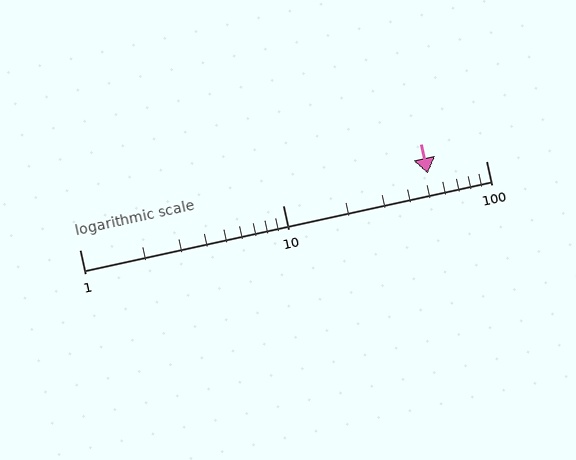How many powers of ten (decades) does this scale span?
The scale spans 2 decades, from 1 to 100.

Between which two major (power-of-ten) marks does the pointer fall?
The pointer is between 10 and 100.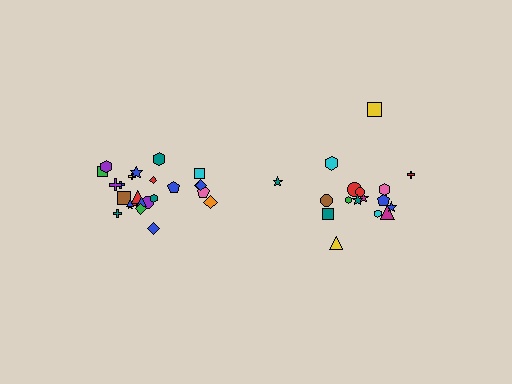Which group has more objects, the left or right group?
The left group.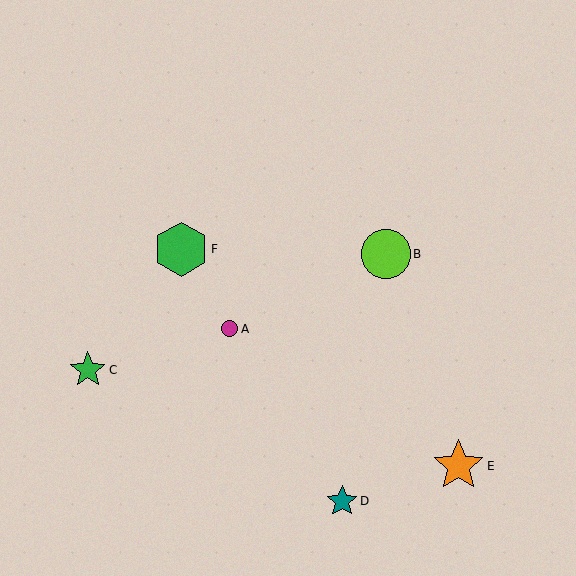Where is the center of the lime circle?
The center of the lime circle is at (386, 254).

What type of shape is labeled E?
Shape E is an orange star.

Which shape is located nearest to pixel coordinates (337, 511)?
The teal star (labeled D) at (342, 501) is nearest to that location.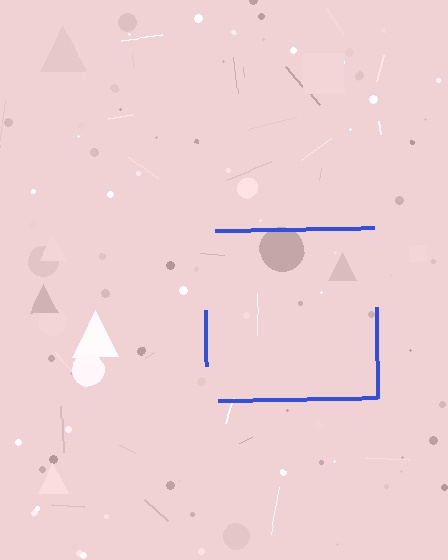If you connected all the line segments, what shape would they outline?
They would outline a square.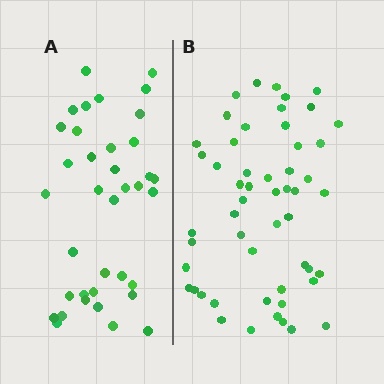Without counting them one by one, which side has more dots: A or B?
Region B (the right region) has more dots.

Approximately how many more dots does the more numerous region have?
Region B has approximately 15 more dots than region A.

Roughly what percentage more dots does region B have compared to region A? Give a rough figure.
About 45% more.